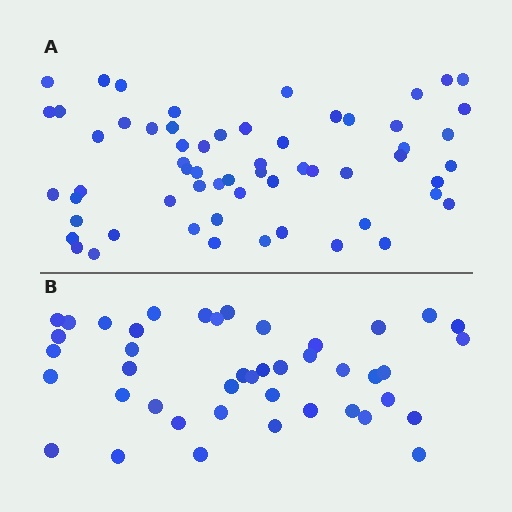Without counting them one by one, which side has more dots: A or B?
Region A (the top region) has more dots.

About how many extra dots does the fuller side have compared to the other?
Region A has approximately 15 more dots than region B.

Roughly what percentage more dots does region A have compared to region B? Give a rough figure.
About 40% more.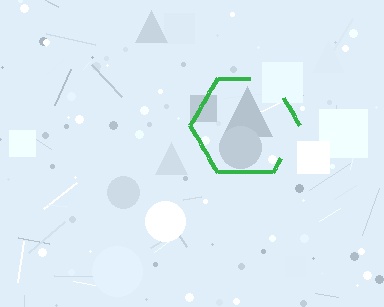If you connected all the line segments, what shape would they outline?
They would outline a hexagon.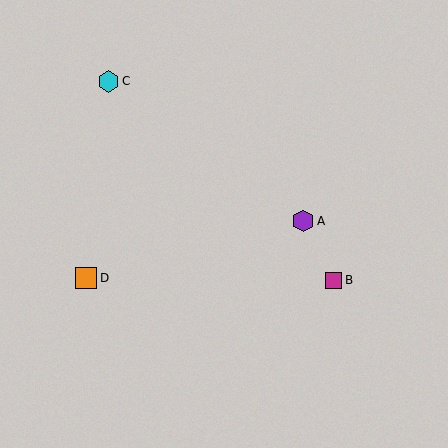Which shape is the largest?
The purple hexagon (labeled A) is the largest.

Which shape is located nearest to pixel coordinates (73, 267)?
The orange square (labeled D) at (86, 278) is nearest to that location.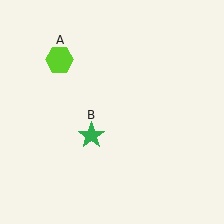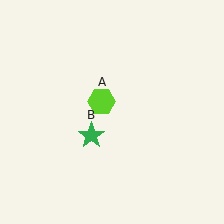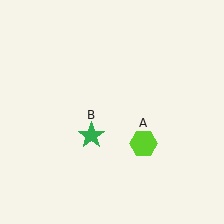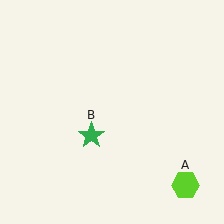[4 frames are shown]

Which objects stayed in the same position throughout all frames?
Green star (object B) remained stationary.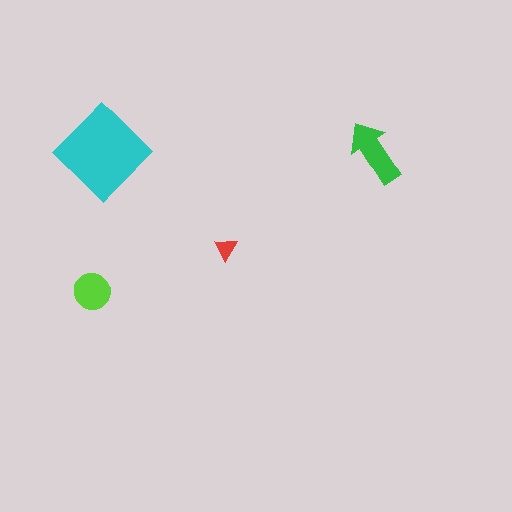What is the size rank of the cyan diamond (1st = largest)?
1st.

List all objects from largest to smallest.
The cyan diamond, the green arrow, the lime circle, the red triangle.